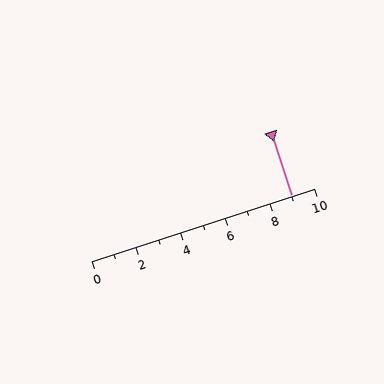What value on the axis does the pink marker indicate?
The marker indicates approximately 9.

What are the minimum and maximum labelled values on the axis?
The axis runs from 0 to 10.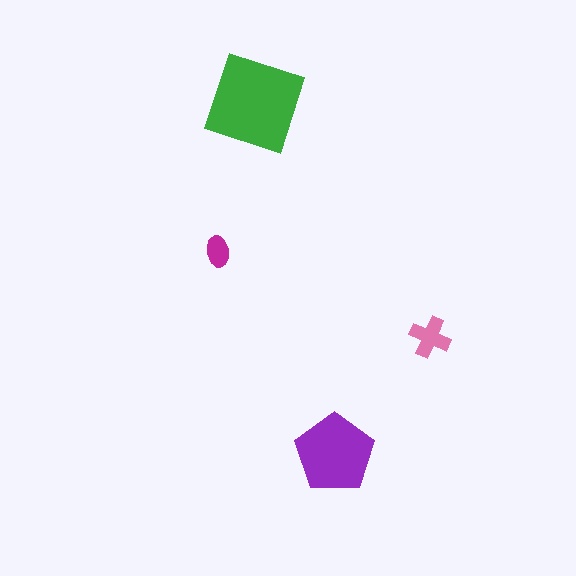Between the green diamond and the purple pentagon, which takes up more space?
The green diamond.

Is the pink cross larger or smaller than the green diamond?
Smaller.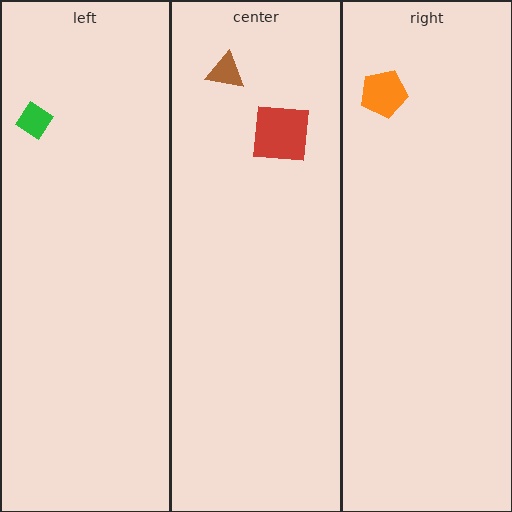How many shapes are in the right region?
1.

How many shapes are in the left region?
1.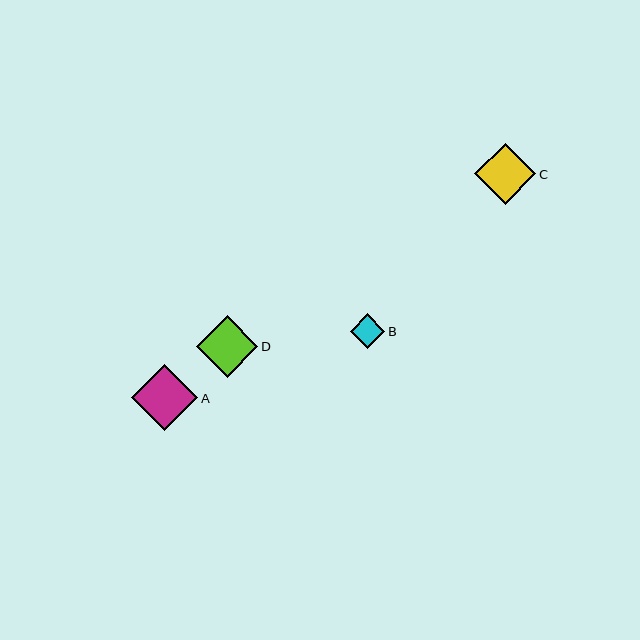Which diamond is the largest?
Diamond A is the largest with a size of approximately 67 pixels.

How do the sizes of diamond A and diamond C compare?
Diamond A and diamond C are approximately the same size.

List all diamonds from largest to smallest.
From largest to smallest: A, D, C, B.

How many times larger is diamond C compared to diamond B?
Diamond C is approximately 1.8 times the size of diamond B.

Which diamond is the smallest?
Diamond B is the smallest with a size of approximately 34 pixels.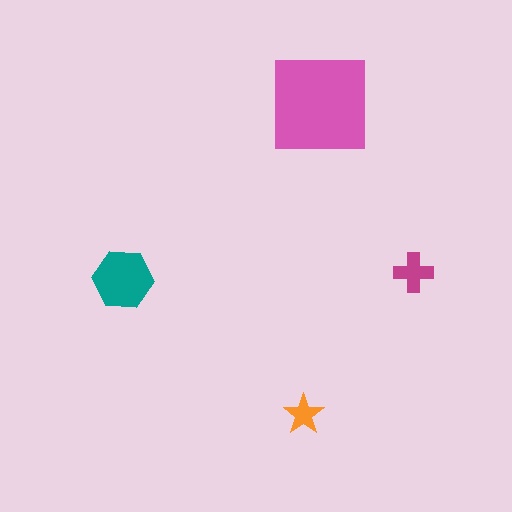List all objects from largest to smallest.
The pink square, the teal hexagon, the magenta cross, the orange star.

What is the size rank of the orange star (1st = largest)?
4th.